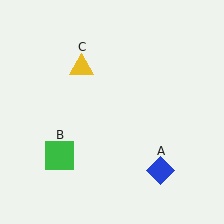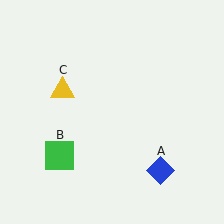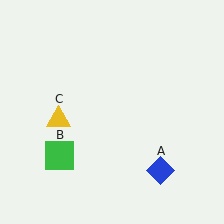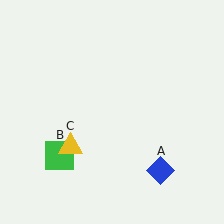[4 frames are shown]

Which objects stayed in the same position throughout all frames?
Blue diamond (object A) and green square (object B) remained stationary.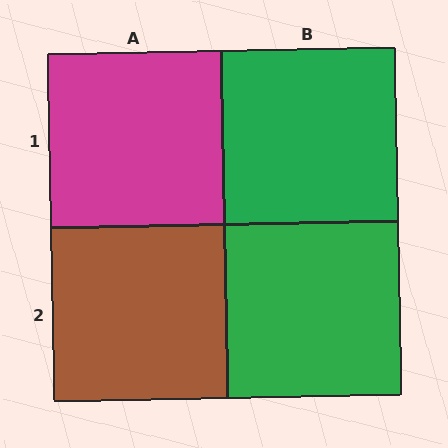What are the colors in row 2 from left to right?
Brown, green.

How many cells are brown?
1 cell is brown.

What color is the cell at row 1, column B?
Green.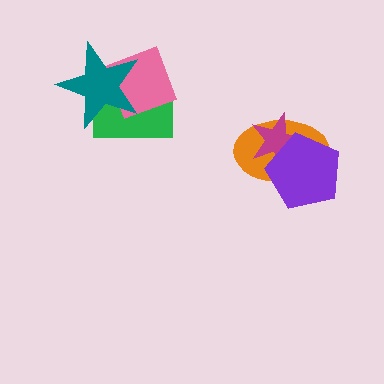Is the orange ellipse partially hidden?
Yes, it is partially covered by another shape.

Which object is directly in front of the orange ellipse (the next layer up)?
The magenta star is directly in front of the orange ellipse.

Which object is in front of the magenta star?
The purple pentagon is in front of the magenta star.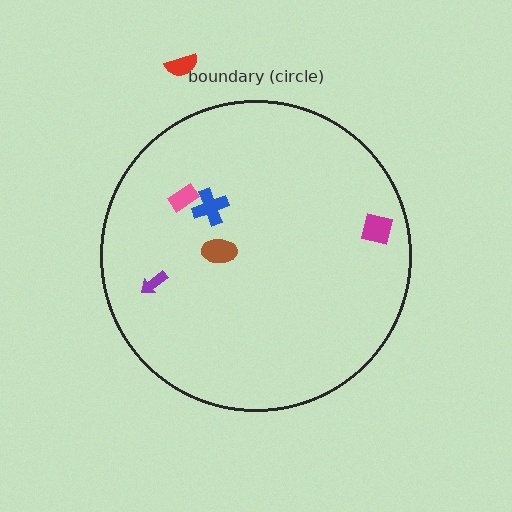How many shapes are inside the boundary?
5 inside, 1 outside.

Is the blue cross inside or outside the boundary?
Inside.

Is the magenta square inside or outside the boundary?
Inside.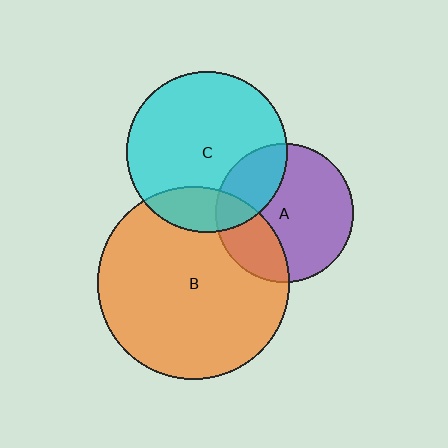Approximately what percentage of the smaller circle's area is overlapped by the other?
Approximately 25%.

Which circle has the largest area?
Circle B (orange).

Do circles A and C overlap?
Yes.